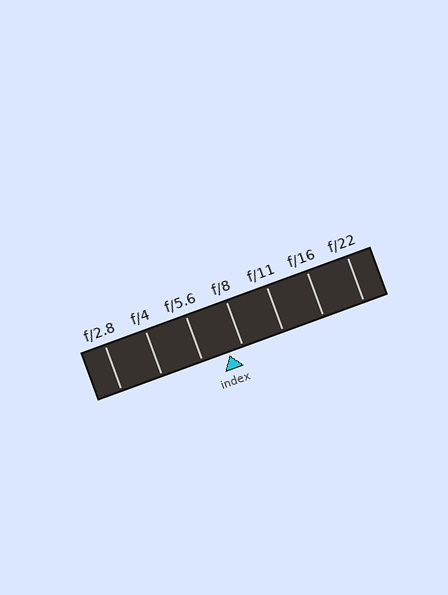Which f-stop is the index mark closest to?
The index mark is closest to f/8.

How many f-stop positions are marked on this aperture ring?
There are 7 f-stop positions marked.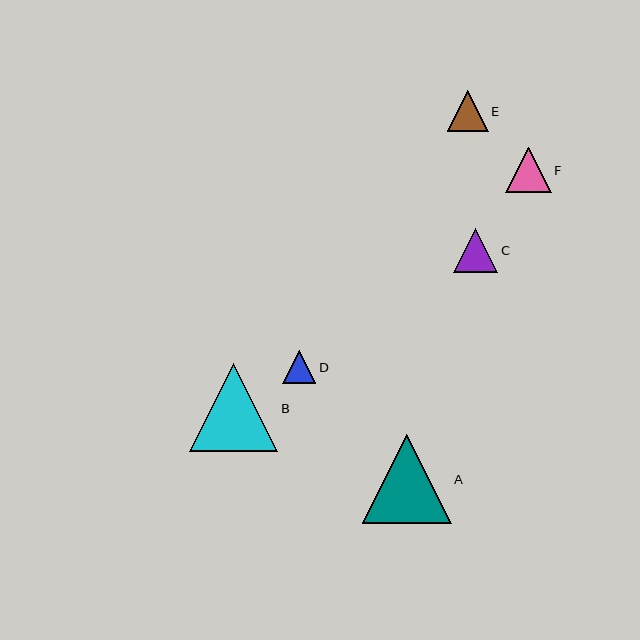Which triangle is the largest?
Triangle A is the largest with a size of approximately 89 pixels.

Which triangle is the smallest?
Triangle D is the smallest with a size of approximately 34 pixels.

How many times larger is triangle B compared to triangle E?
Triangle B is approximately 2.1 times the size of triangle E.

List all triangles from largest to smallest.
From largest to smallest: A, B, F, C, E, D.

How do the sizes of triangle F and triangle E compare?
Triangle F and triangle E are approximately the same size.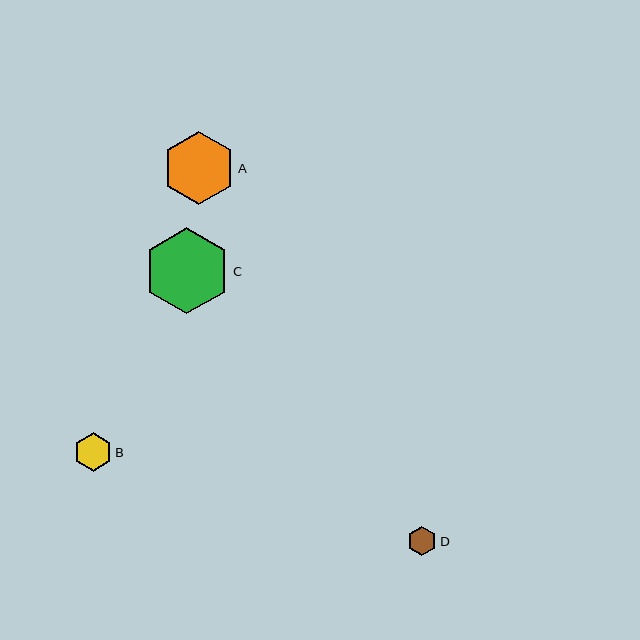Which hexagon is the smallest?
Hexagon D is the smallest with a size of approximately 29 pixels.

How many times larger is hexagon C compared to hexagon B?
Hexagon C is approximately 2.2 times the size of hexagon B.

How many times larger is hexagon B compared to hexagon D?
Hexagon B is approximately 1.3 times the size of hexagon D.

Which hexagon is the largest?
Hexagon C is the largest with a size of approximately 86 pixels.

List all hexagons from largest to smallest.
From largest to smallest: C, A, B, D.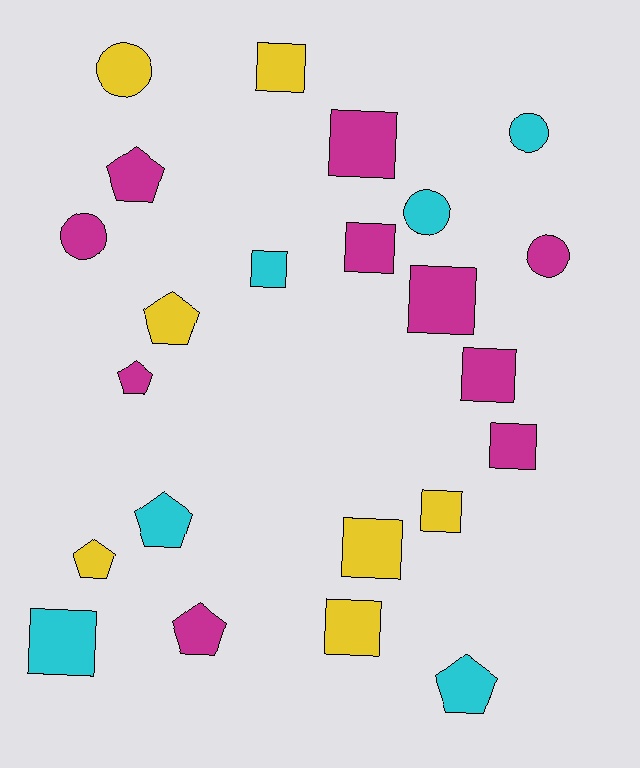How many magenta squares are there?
There are 5 magenta squares.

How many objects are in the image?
There are 23 objects.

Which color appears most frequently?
Magenta, with 10 objects.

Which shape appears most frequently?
Square, with 11 objects.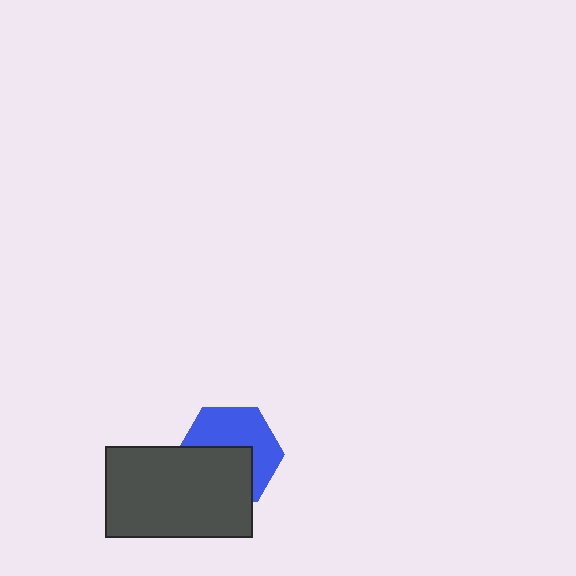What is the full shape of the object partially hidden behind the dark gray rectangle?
The partially hidden object is a blue hexagon.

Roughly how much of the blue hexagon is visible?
About half of it is visible (roughly 52%).